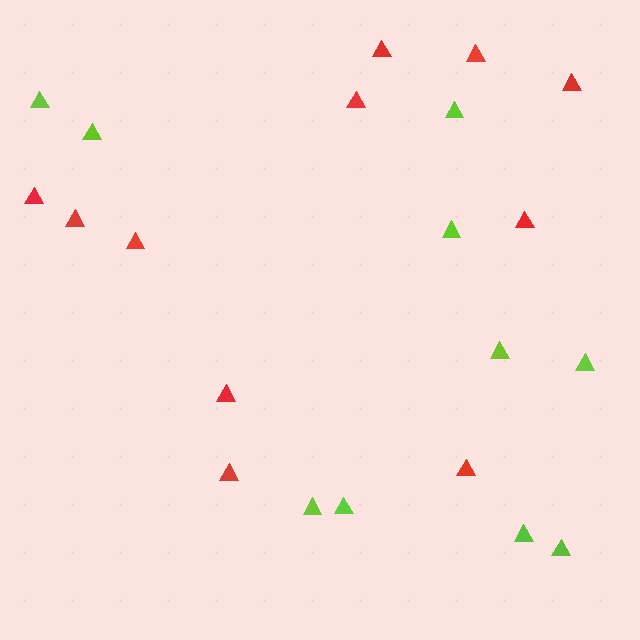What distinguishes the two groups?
There are 2 groups: one group of lime triangles (10) and one group of red triangles (11).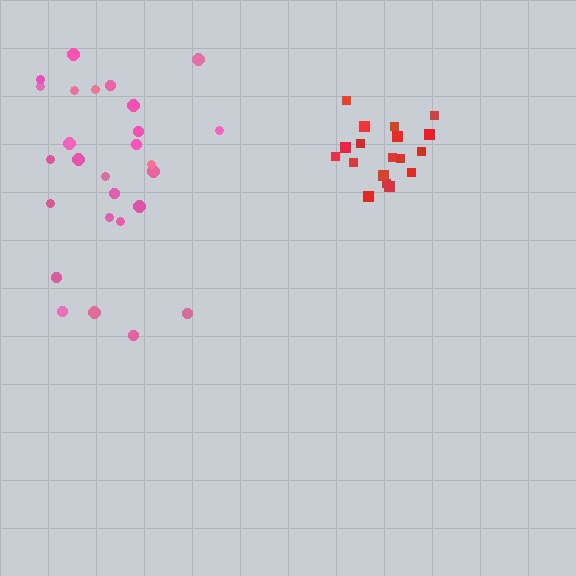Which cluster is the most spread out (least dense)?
Pink.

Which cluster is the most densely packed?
Red.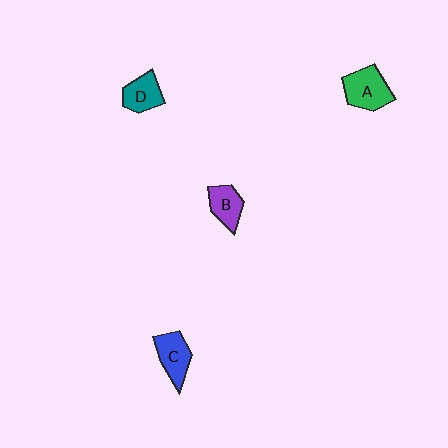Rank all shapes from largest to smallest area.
From largest to smallest: A (green), C (blue), D (teal), B (purple).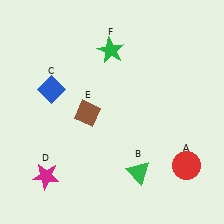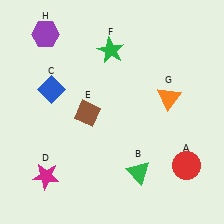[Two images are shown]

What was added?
An orange triangle (G), a purple hexagon (H) were added in Image 2.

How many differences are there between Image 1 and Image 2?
There are 2 differences between the two images.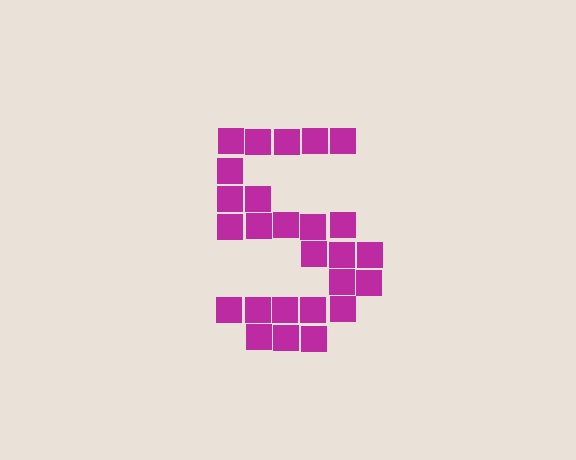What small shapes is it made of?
It is made of small squares.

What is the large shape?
The large shape is the letter S.